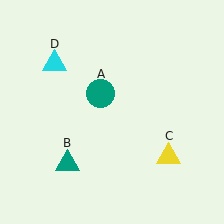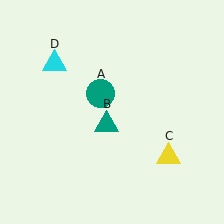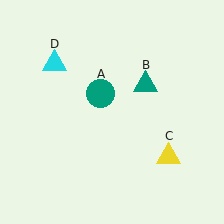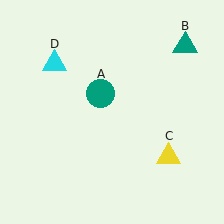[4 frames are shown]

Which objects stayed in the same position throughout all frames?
Teal circle (object A) and yellow triangle (object C) and cyan triangle (object D) remained stationary.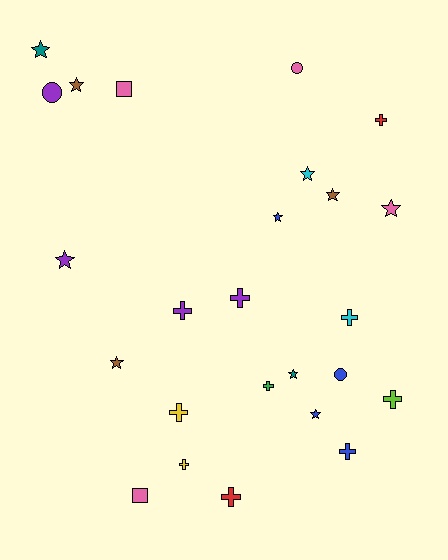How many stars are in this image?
There are 10 stars.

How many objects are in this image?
There are 25 objects.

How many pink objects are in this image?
There are 4 pink objects.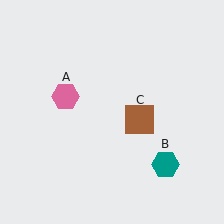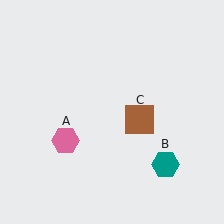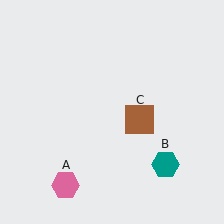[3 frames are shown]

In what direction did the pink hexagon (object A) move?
The pink hexagon (object A) moved down.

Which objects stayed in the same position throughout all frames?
Teal hexagon (object B) and brown square (object C) remained stationary.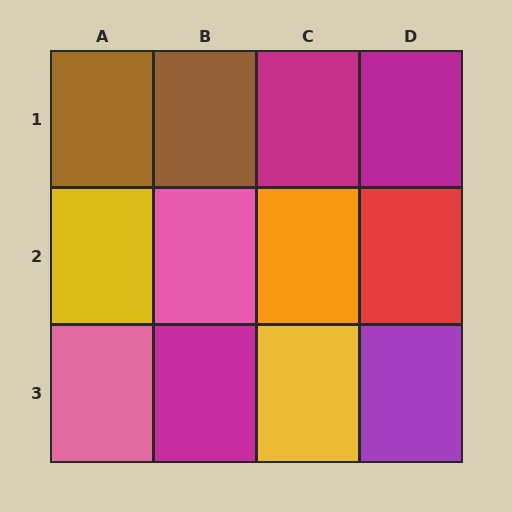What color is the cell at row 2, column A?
Yellow.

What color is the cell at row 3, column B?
Magenta.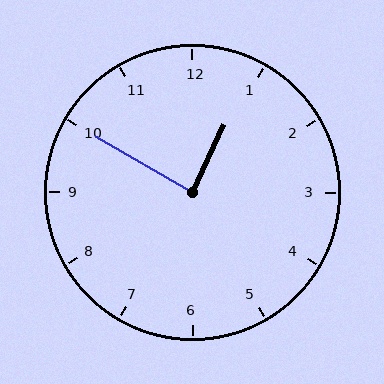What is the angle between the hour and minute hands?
Approximately 85 degrees.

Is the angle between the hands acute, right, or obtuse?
It is right.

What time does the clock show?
12:50.